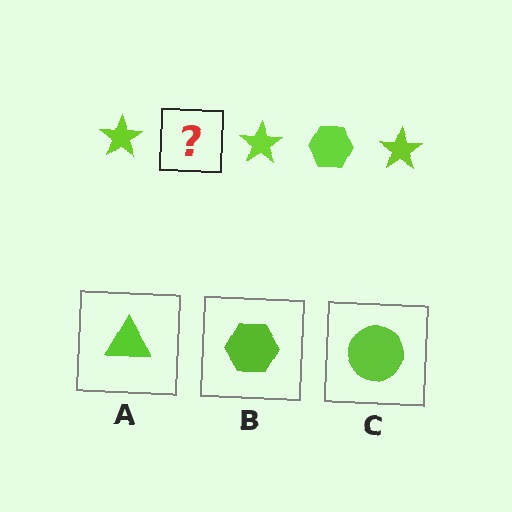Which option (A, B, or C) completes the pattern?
B.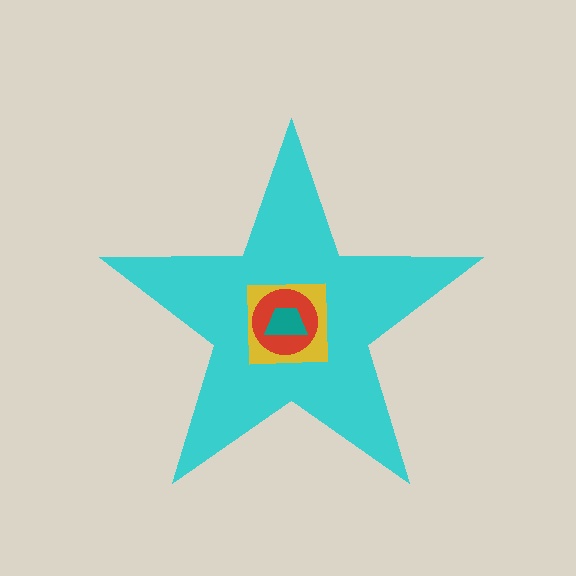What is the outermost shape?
The cyan star.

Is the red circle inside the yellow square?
Yes.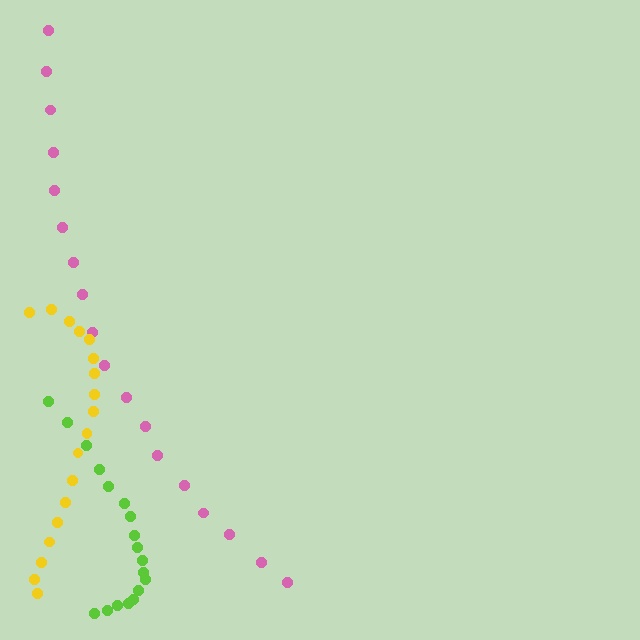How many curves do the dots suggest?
There are 3 distinct paths.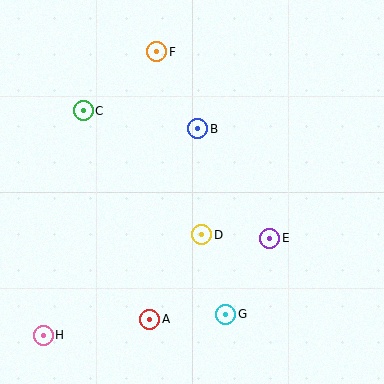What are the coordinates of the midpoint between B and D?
The midpoint between B and D is at (200, 182).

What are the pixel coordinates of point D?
Point D is at (202, 235).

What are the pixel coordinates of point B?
Point B is at (198, 129).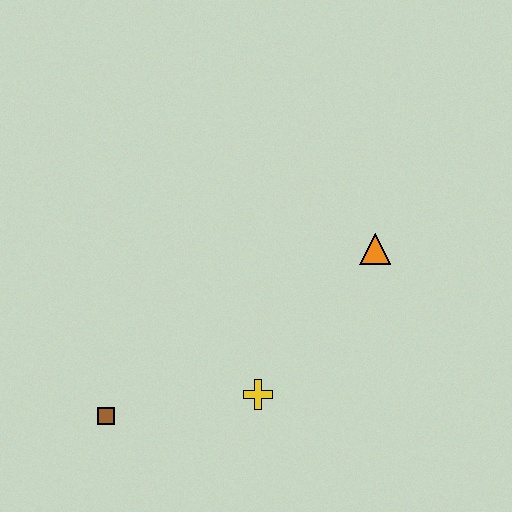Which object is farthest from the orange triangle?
The brown square is farthest from the orange triangle.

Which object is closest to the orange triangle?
The yellow cross is closest to the orange triangle.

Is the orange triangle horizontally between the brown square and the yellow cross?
No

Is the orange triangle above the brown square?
Yes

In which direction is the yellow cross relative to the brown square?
The yellow cross is to the right of the brown square.